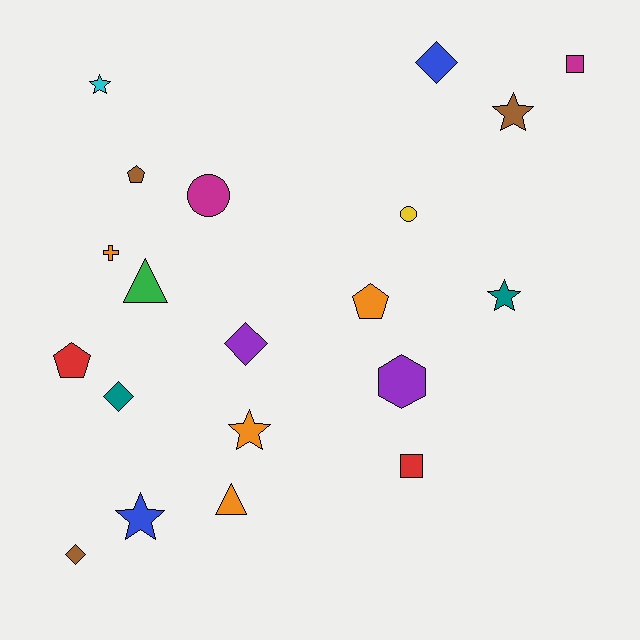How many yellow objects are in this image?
There is 1 yellow object.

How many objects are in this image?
There are 20 objects.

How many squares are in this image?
There are 2 squares.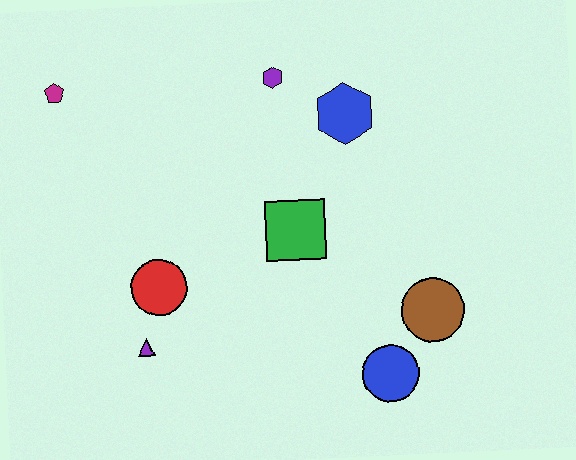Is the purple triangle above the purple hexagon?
No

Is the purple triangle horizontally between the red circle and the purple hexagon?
No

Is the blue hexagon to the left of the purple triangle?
No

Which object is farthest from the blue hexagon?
The purple triangle is farthest from the blue hexagon.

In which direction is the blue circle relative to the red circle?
The blue circle is to the right of the red circle.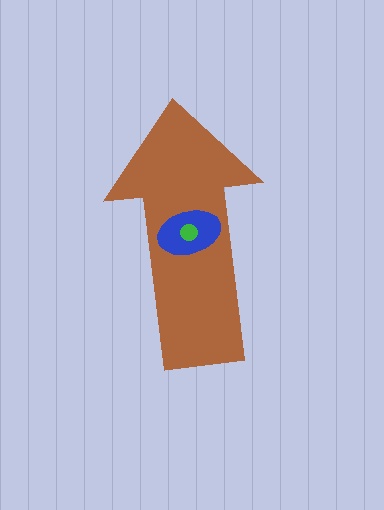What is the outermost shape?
The brown arrow.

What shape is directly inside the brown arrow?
The blue ellipse.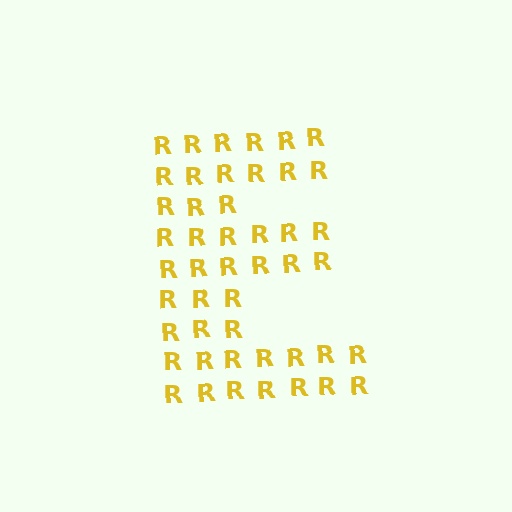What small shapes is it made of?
It is made of small letter R's.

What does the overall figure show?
The overall figure shows the letter E.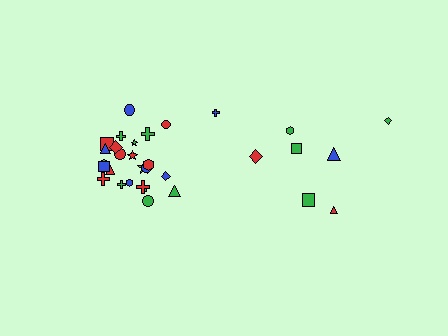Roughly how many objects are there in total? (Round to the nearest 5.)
Roughly 30 objects in total.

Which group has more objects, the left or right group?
The left group.